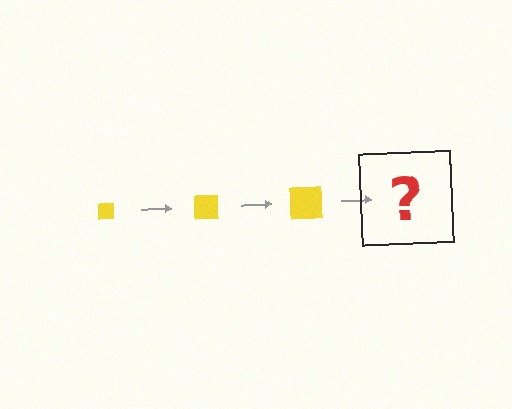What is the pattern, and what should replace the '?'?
The pattern is that the square gets progressively larger each step. The '?' should be a yellow square, larger than the previous one.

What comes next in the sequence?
The next element should be a yellow square, larger than the previous one.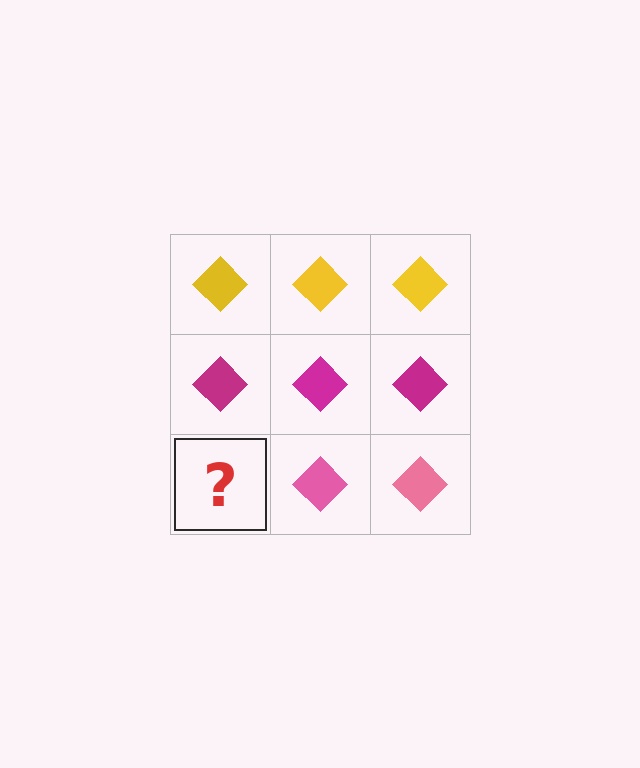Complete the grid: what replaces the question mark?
The question mark should be replaced with a pink diamond.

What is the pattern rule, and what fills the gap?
The rule is that each row has a consistent color. The gap should be filled with a pink diamond.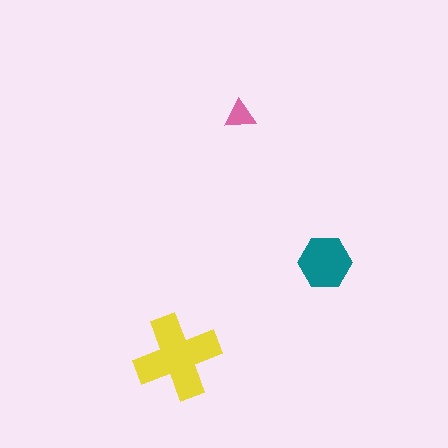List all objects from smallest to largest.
The pink triangle, the teal hexagon, the yellow cross.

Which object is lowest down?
The yellow cross is bottommost.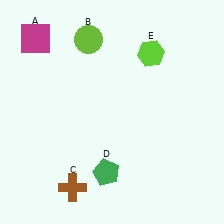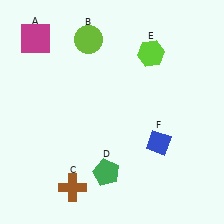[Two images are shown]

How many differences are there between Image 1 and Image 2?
There is 1 difference between the two images.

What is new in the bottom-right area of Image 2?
A blue diamond (F) was added in the bottom-right area of Image 2.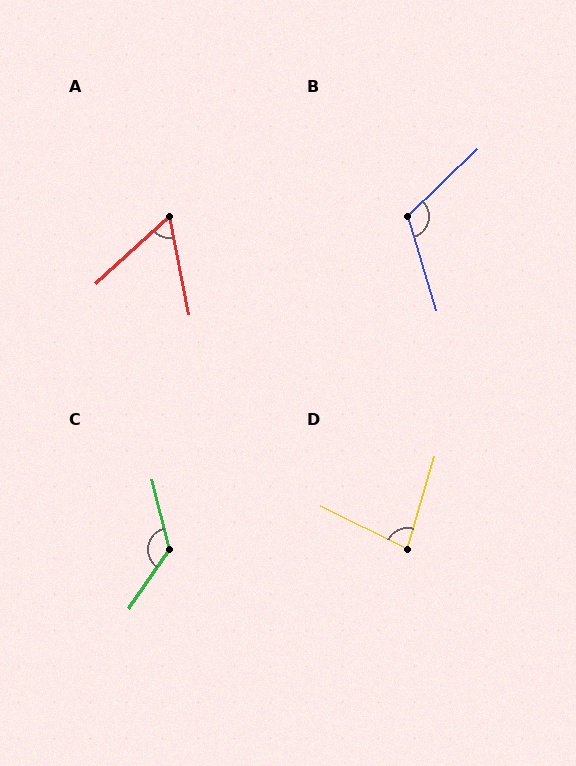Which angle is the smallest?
A, at approximately 59 degrees.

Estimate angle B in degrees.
Approximately 117 degrees.